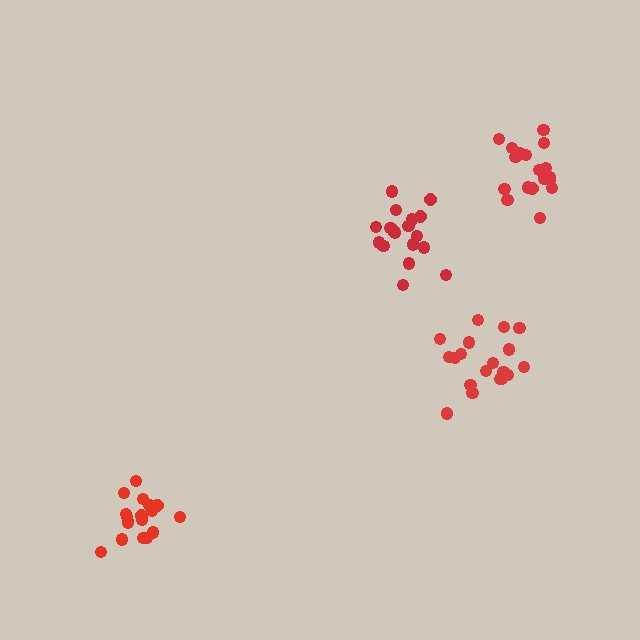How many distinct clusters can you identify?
There are 4 distinct clusters.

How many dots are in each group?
Group 1: 19 dots, Group 2: 18 dots, Group 3: 18 dots, Group 4: 18 dots (73 total).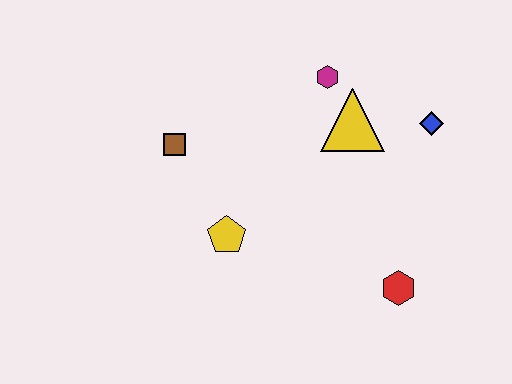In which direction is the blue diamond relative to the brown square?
The blue diamond is to the right of the brown square.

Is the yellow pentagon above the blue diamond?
No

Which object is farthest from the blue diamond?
The brown square is farthest from the blue diamond.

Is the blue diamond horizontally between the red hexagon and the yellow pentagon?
No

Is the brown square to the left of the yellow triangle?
Yes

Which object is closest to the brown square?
The yellow pentagon is closest to the brown square.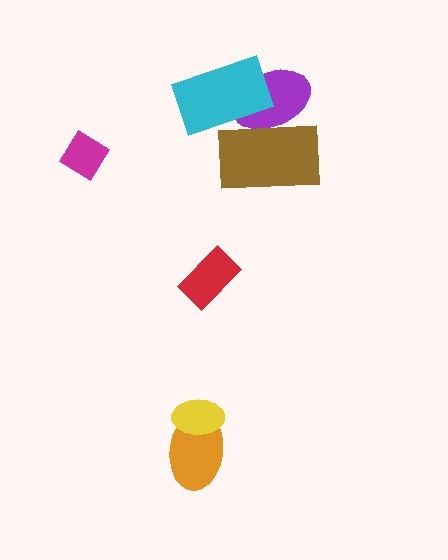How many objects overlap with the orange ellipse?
1 object overlaps with the orange ellipse.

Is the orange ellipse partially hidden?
Yes, it is partially covered by another shape.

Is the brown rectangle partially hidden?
Yes, it is partially covered by another shape.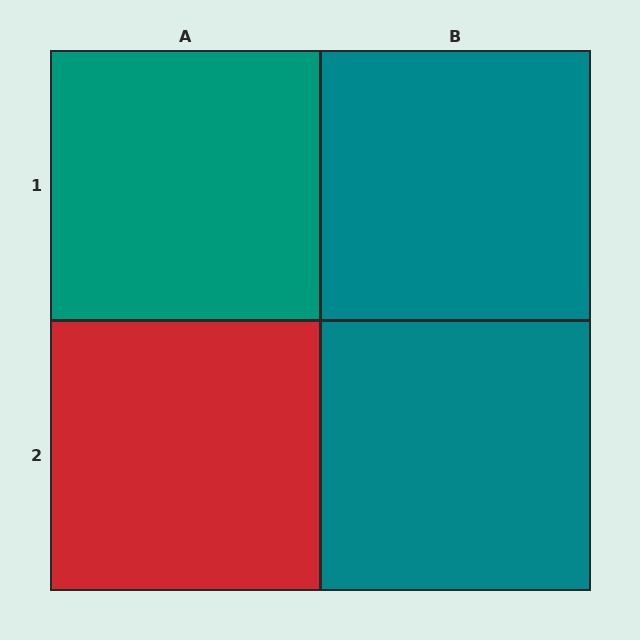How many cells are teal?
3 cells are teal.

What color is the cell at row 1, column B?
Teal.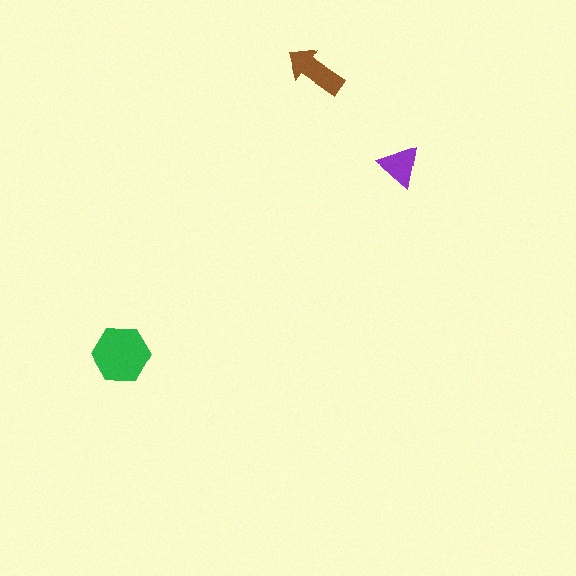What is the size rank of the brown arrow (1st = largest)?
2nd.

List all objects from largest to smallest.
The green hexagon, the brown arrow, the purple triangle.